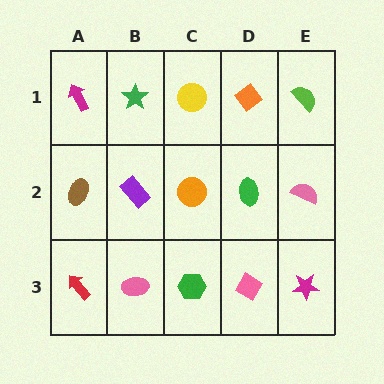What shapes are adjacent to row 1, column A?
A brown ellipse (row 2, column A), a green star (row 1, column B).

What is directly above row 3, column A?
A brown ellipse.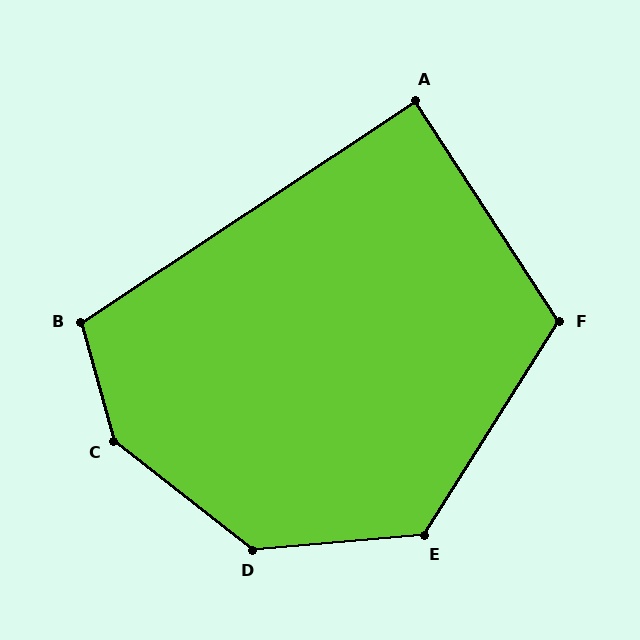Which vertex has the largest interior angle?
C, at approximately 143 degrees.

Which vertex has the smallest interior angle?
A, at approximately 90 degrees.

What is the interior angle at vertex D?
Approximately 137 degrees (obtuse).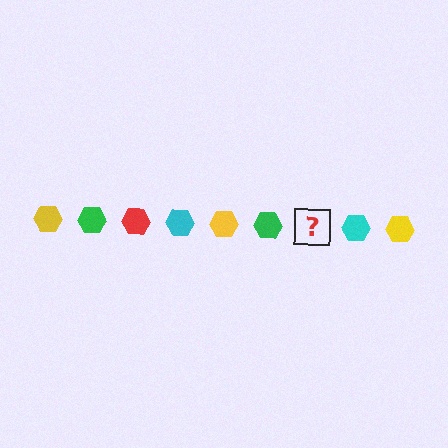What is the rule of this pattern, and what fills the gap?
The rule is that the pattern cycles through yellow, green, red, cyan hexagons. The gap should be filled with a red hexagon.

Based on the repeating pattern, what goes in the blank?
The blank should be a red hexagon.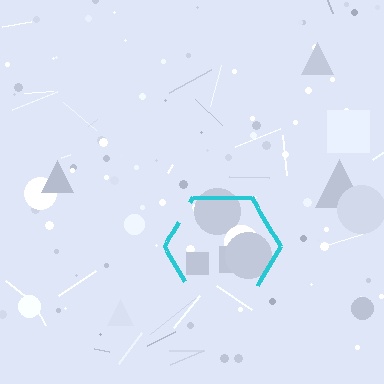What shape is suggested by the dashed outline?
The dashed outline suggests a hexagon.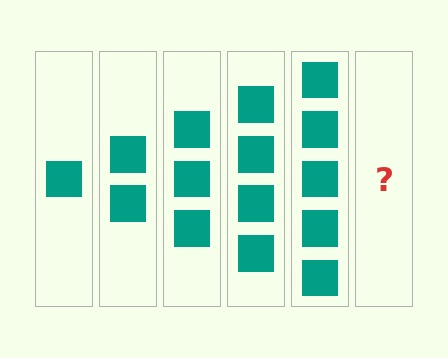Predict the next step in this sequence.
The next step is 6 squares.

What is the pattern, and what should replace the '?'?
The pattern is that each step adds one more square. The '?' should be 6 squares.